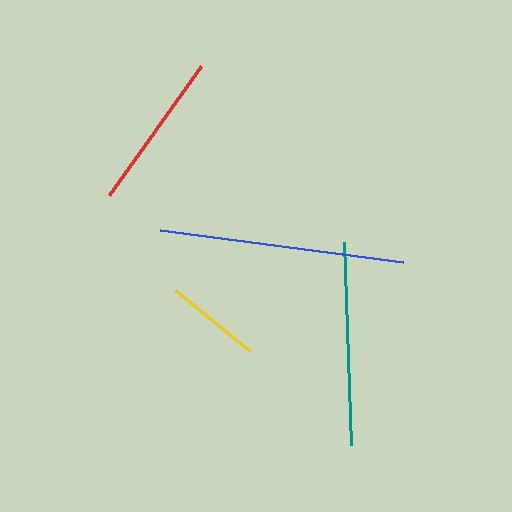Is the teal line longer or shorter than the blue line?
The blue line is longer than the teal line.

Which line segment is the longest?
The blue line is the longest at approximately 245 pixels.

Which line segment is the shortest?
The yellow line is the shortest at approximately 97 pixels.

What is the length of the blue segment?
The blue segment is approximately 245 pixels long.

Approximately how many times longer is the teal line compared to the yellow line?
The teal line is approximately 2.1 times the length of the yellow line.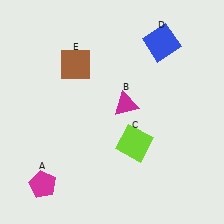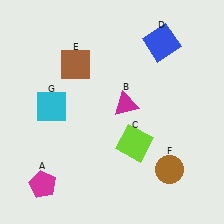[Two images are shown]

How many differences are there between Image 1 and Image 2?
There are 2 differences between the two images.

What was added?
A brown circle (F), a cyan square (G) were added in Image 2.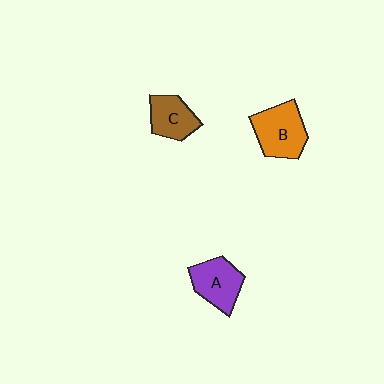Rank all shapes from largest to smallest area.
From largest to smallest: B (orange), A (purple), C (brown).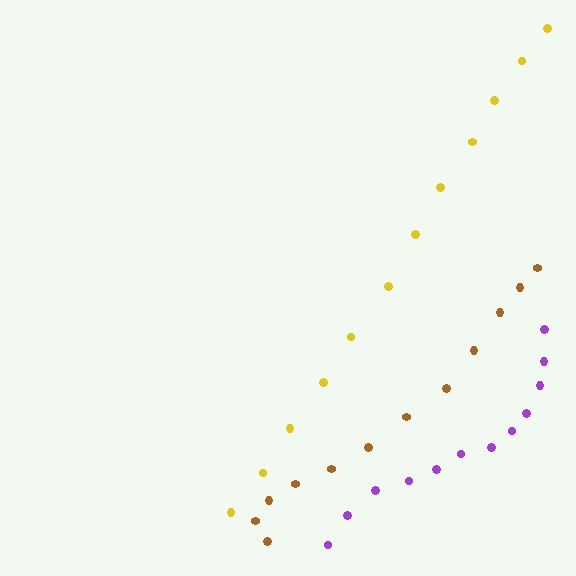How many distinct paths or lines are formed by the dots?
There are 3 distinct paths.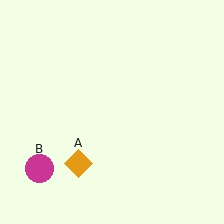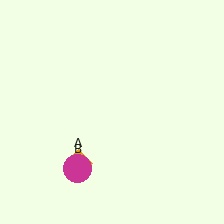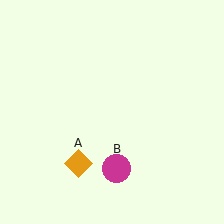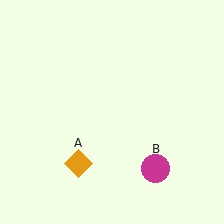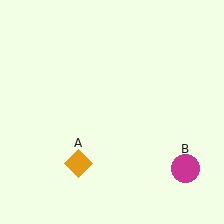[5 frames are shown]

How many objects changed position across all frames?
1 object changed position: magenta circle (object B).